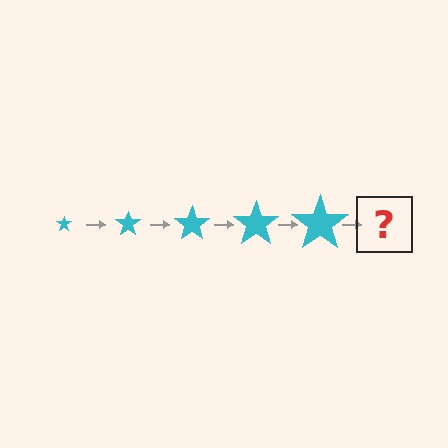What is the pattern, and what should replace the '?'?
The pattern is that the star gets progressively larger each step. The '?' should be a cyan star, larger than the previous one.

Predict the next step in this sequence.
The next step is a cyan star, larger than the previous one.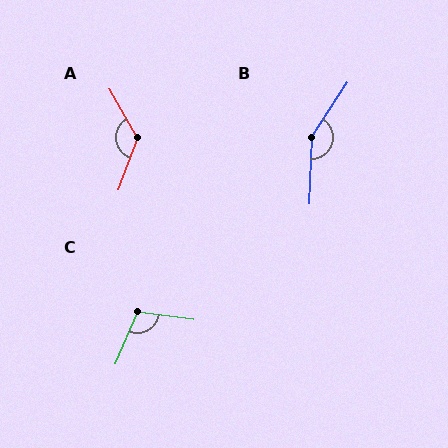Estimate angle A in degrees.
Approximately 130 degrees.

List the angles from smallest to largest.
C (105°), A (130°), B (149°).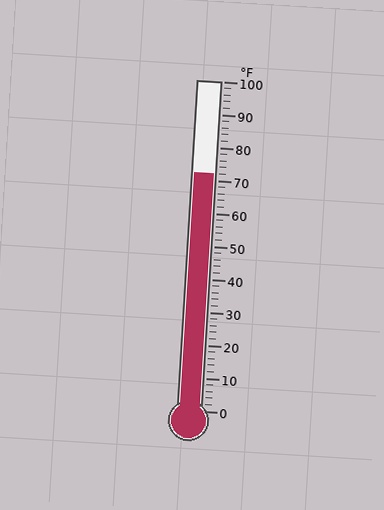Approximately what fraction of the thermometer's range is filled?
The thermometer is filled to approximately 70% of its range.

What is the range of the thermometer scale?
The thermometer scale ranges from 0°F to 100°F.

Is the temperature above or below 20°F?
The temperature is above 20°F.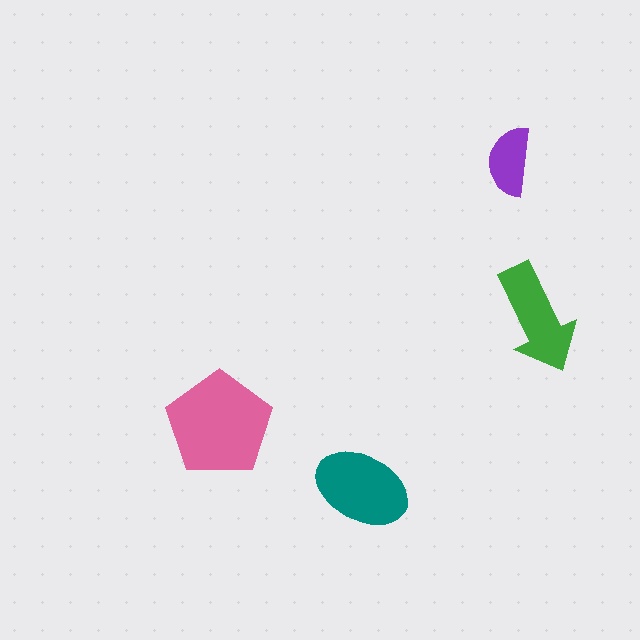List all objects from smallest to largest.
The purple semicircle, the green arrow, the teal ellipse, the pink pentagon.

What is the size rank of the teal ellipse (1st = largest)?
2nd.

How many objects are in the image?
There are 4 objects in the image.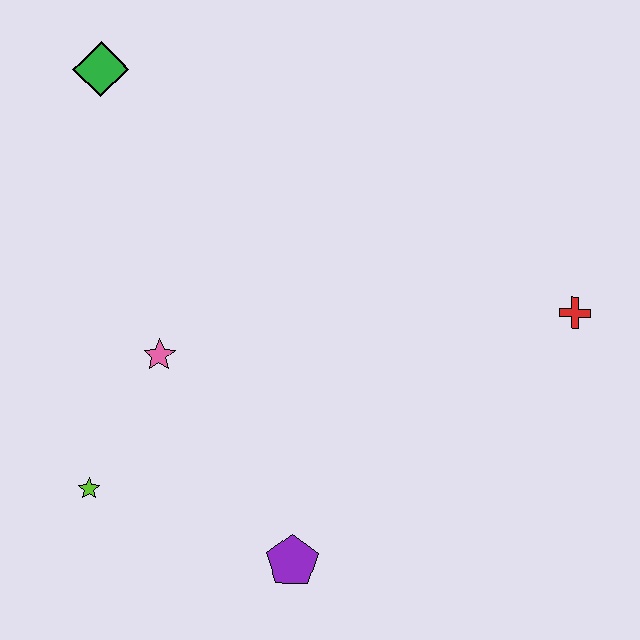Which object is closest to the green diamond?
The pink star is closest to the green diamond.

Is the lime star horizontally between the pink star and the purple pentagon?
No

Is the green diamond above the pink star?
Yes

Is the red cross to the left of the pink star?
No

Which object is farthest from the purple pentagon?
The green diamond is farthest from the purple pentagon.